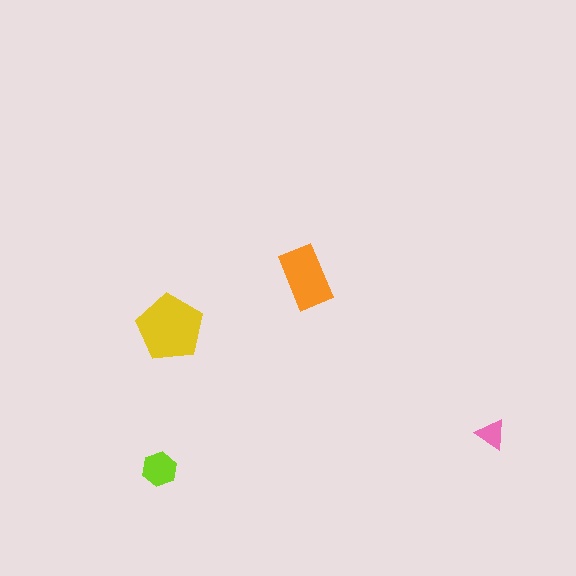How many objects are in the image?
There are 4 objects in the image.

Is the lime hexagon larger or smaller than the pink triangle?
Larger.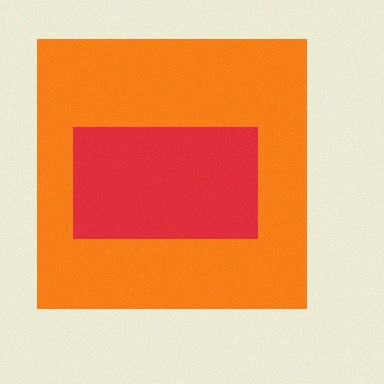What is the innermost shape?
The red rectangle.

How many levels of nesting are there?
2.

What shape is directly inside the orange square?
The red rectangle.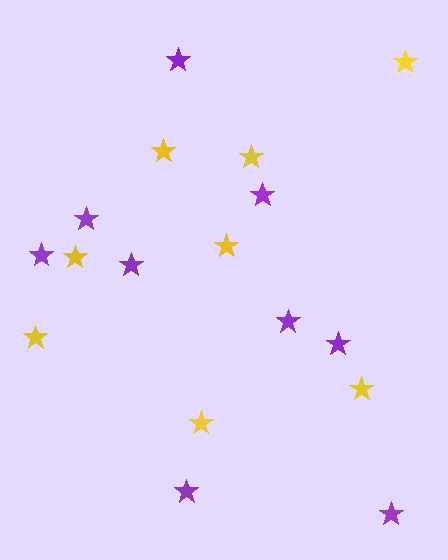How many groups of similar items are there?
There are 2 groups: one group of purple stars (9) and one group of yellow stars (8).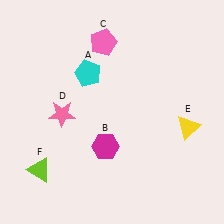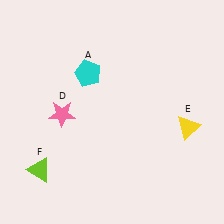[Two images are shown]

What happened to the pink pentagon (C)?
The pink pentagon (C) was removed in Image 2. It was in the top-left area of Image 1.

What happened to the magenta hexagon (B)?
The magenta hexagon (B) was removed in Image 2. It was in the bottom-left area of Image 1.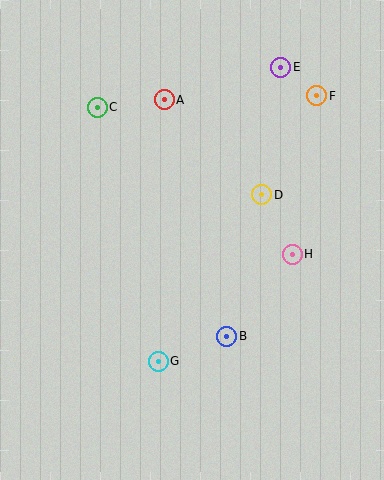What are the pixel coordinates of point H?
Point H is at (292, 254).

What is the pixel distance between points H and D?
The distance between H and D is 67 pixels.